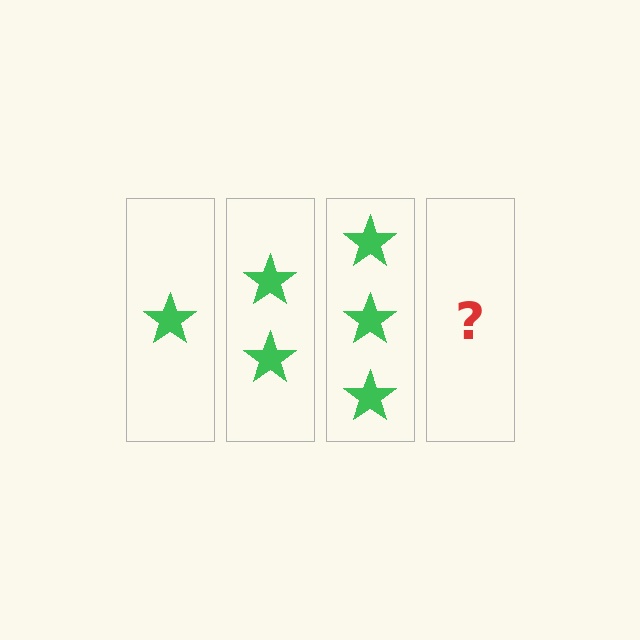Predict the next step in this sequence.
The next step is 4 stars.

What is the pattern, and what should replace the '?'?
The pattern is that each step adds one more star. The '?' should be 4 stars.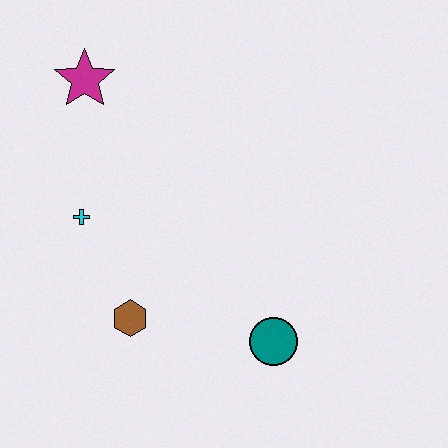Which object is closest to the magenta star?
The cyan cross is closest to the magenta star.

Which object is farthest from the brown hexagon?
The magenta star is farthest from the brown hexagon.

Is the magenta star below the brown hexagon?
No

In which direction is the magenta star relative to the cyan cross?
The magenta star is above the cyan cross.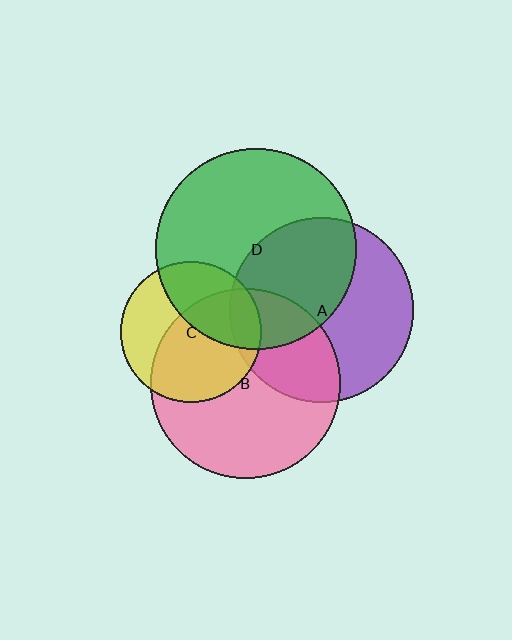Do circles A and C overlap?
Yes.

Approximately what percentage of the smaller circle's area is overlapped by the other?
Approximately 15%.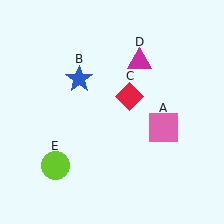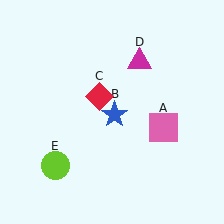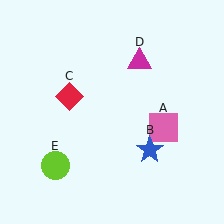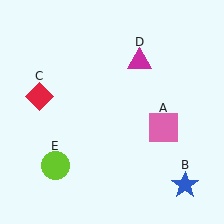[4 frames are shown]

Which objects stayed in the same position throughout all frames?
Pink square (object A) and magenta triangle (object D) and lime circle (object E) remained stationary.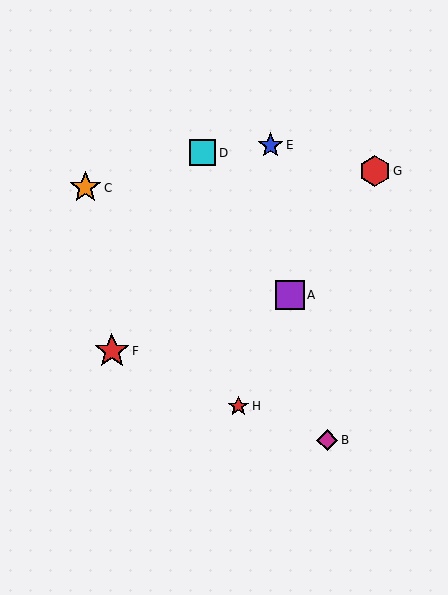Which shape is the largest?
The red star (labeled F) is the largest.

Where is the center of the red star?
The center of the red star is at (112, 351).